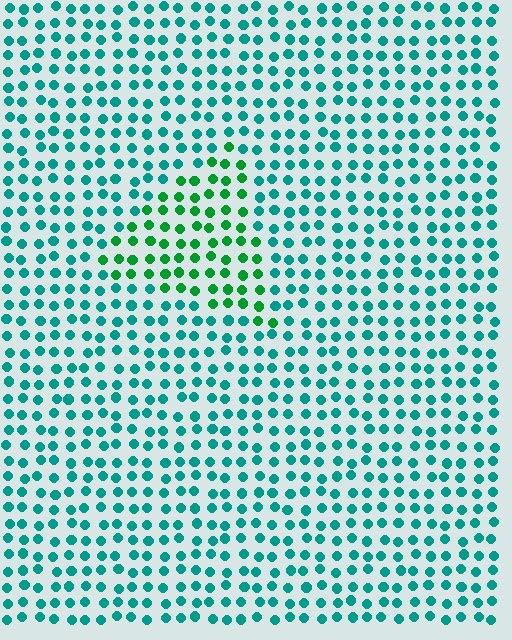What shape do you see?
I see a triangle.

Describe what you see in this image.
The image is filled with small teal elements in a uniform arrangement. A triangle-shaped region is visible where the elements are tinted to a slightly different hue, forming a subtle color boundary.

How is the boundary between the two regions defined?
The boundary is defined purely by a slight shift in hue (about 38 degrees). Spacing, size, and orientation are identical on both sides.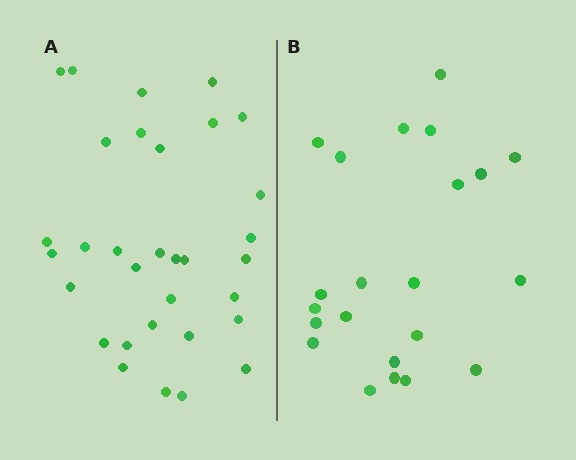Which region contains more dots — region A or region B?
Region A (the left region) has more dots.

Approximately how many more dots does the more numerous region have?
Region A has roughly 10 or so more dots than region B.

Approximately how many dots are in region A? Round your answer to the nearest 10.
About 30 dots. (The exact count is 32, which rounds to 30.)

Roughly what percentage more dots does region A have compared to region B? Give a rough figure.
About 45% more.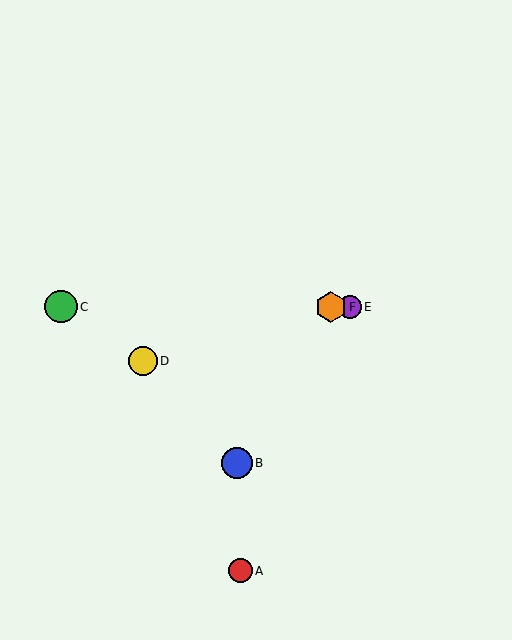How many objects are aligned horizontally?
3 objects (C, E, F) are aligned horizontally.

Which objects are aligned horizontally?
Objects C, E, F are aligned horizontally.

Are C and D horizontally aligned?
No, C is at y≈307 and D is at y≈361.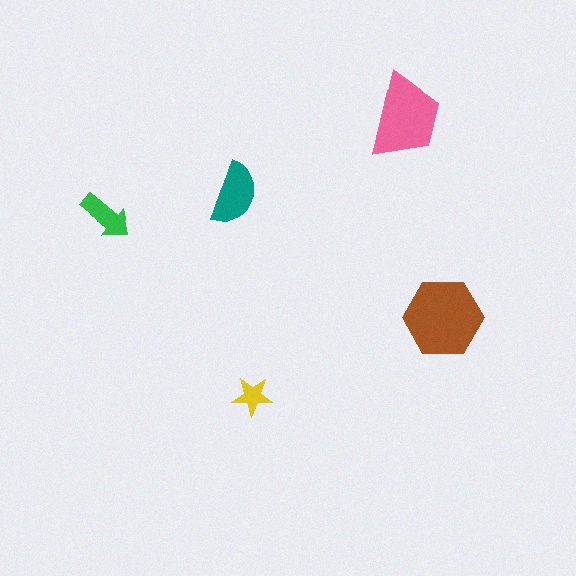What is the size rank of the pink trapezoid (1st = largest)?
2nd.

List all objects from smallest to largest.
The yellow star, the green arrow, the teal semicircle, the pink trapezoid, the brown hexagon.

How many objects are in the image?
There are 5 objects in the image.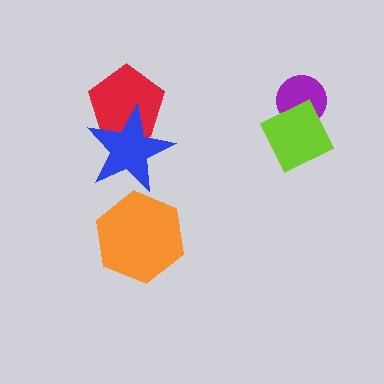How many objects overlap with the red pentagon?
1 object overlaps with the red pentagon.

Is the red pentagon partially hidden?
Yes, it is partially covered by another shape.